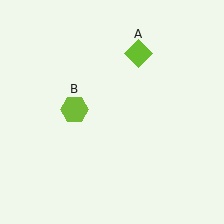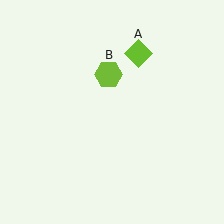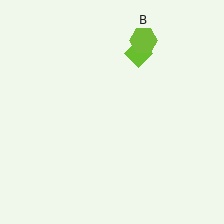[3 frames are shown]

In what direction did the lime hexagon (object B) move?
The lime hexagon (object B) moved up and to the right.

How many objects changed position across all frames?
1 object changed position: lime hexagon (object B).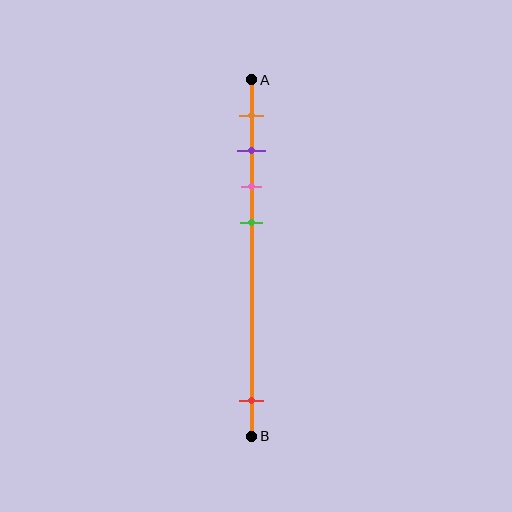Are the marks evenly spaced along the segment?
No, the marks are not evenly spaced.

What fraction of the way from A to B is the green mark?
The green mark is approximately 40% (0.4) of the way from A to B.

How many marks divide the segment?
There are 5 marks dividing the segment.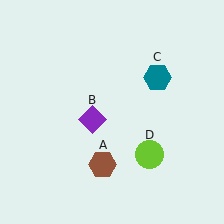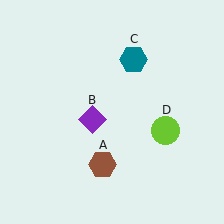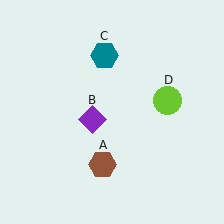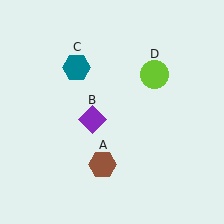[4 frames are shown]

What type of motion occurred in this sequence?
The teal hexagon (object C), lime circle (object D) rotated counterclockwise around the center of the scene.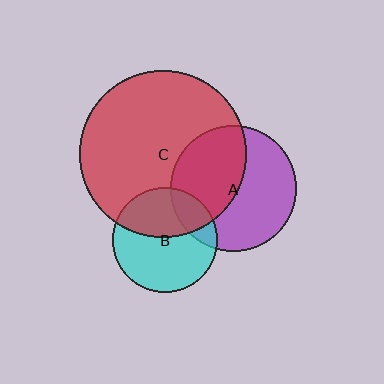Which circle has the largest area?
Circle C (red).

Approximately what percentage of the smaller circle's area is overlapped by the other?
Approximately 40%.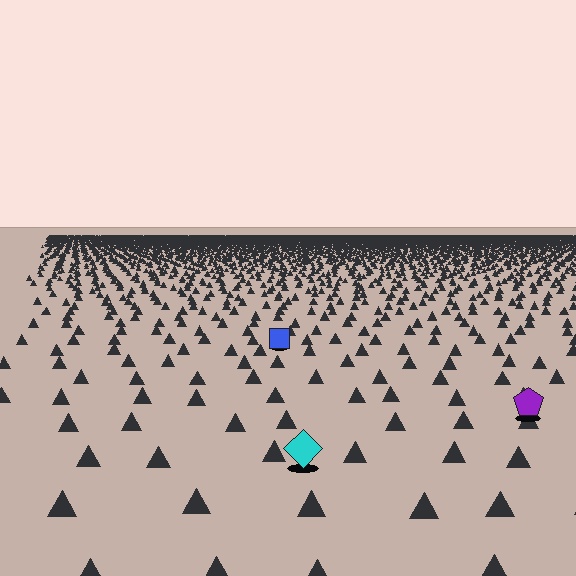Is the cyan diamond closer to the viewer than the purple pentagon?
Yes. The cyan diamond is closer — you can tell from the texture gradient: the ground texture is coarser near it.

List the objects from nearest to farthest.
From nearest to farthest: the cyan diamond, the purple pentagon, the blue square.